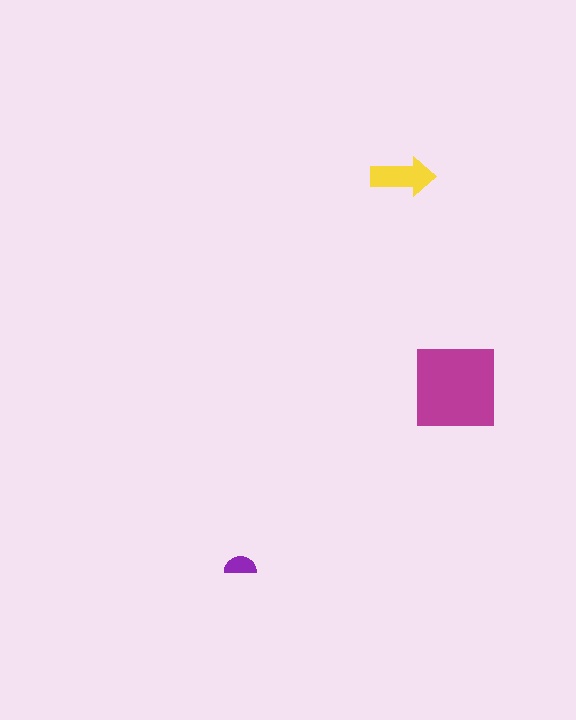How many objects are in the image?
There are 3 objects in the image.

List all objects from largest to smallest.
The magenta square, the yellow arrow, the purple semicircle.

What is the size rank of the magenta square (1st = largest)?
1st.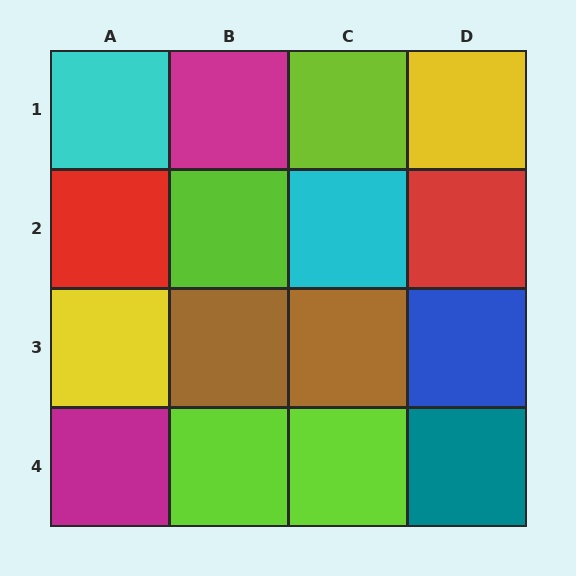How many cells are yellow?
2 cells are yellow.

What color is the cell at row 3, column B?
Brown.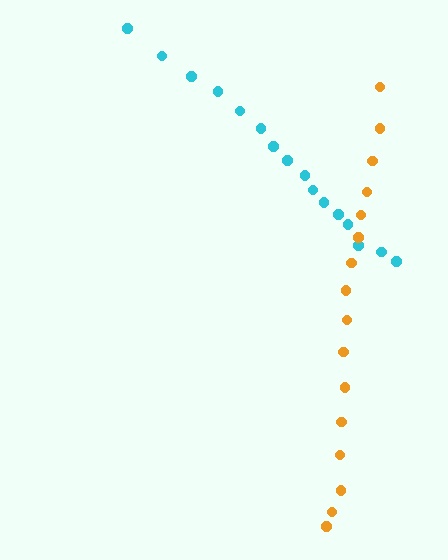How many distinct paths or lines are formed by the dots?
There are 2 distinct paths.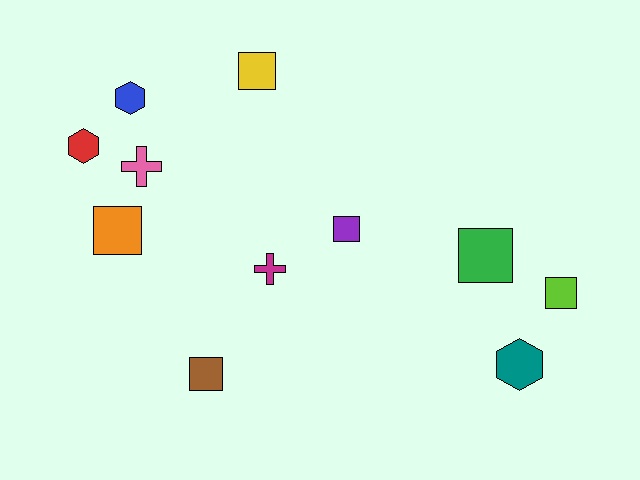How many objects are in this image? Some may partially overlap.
There are 11 objects.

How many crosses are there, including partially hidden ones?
There are 2 crosses.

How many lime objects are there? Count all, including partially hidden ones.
There is 1 lime object.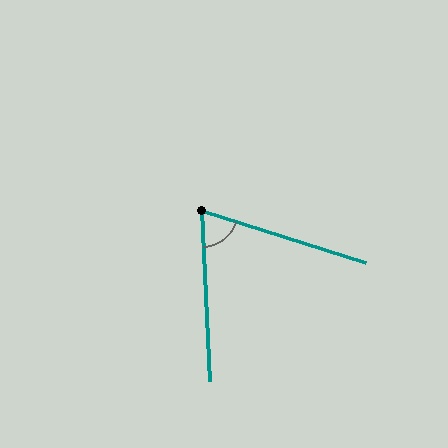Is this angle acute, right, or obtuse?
It is acute.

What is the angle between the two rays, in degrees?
Approximately 70 degrees.